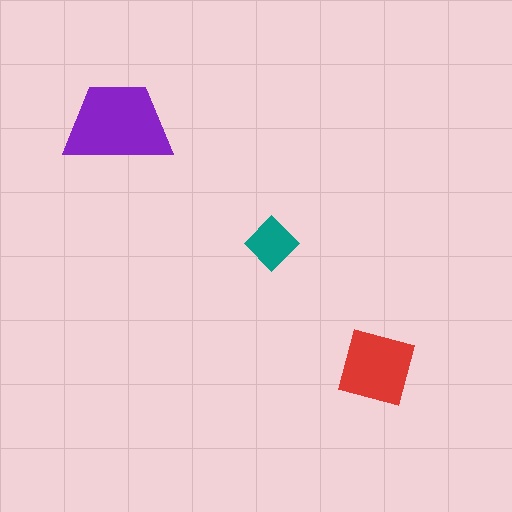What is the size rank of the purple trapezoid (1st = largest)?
1st.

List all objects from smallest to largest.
The teal diamond, the red square, the purple trapezoid.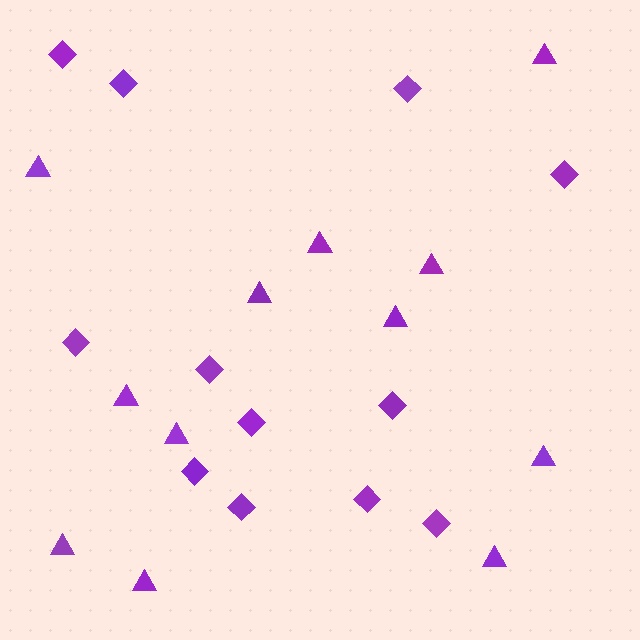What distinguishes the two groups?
There are 2 groups: one group of triangles (12) and one group of diamonds (12).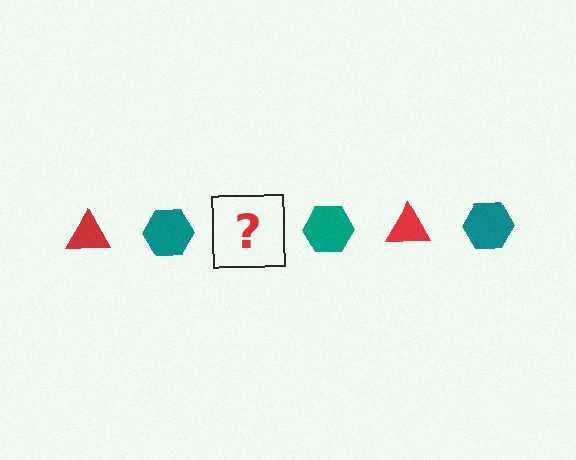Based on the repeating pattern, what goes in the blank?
The blank should be a red triangle.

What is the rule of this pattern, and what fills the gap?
The rule is that the pattern alternates between red triangle and teal hexagon. The gap should be filled with a red triangle.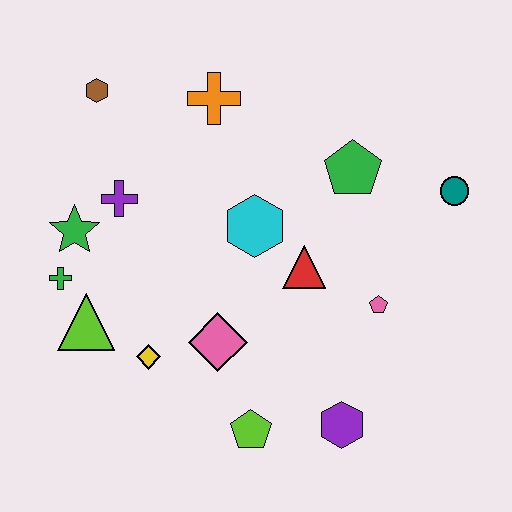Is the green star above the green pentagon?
No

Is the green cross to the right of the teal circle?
No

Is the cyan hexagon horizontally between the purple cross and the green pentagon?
Yes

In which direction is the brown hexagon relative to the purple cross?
The brown hexagon is above the purple cross.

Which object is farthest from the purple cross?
The teal circle is farthest from the purple cross.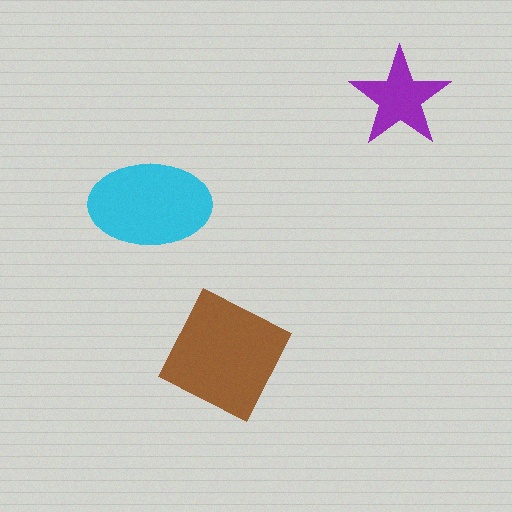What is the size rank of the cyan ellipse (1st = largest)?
2nd.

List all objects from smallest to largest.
The purple star, the cyan ellipse, the brown square.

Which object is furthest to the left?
The cyan ellipse is leftmost.